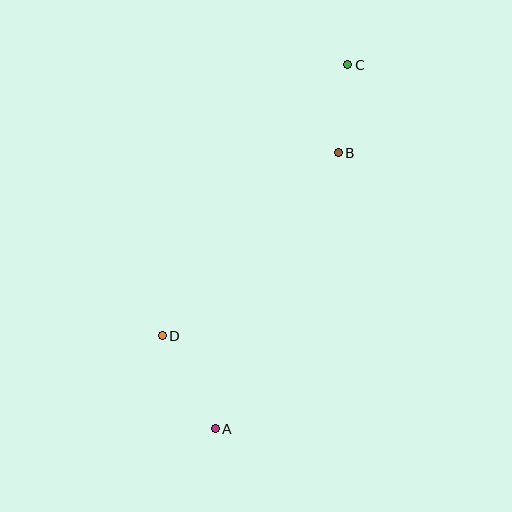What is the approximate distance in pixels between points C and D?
The distance between C and D is approximately 328 pixels.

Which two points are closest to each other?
Points B and C are closest to each other.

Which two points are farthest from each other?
Points A and C are farthest from each other.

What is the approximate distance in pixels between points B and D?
The distance between B and D is approximately 254 pixels.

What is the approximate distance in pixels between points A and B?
The distance between A and B is approximately 302 pixels.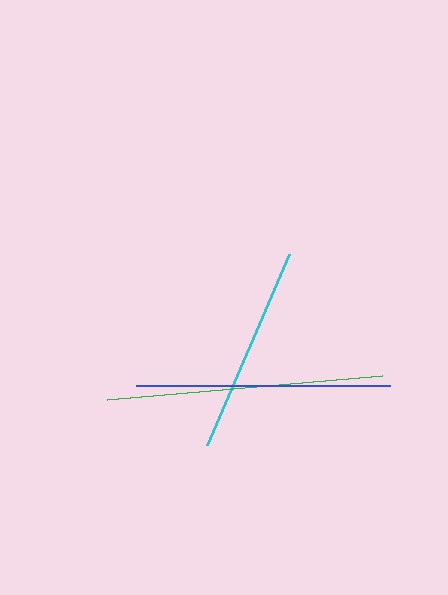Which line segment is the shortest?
The cyan line is the shortest at approximately 208 pixels.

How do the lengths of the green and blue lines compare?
The green and blue lines are approximately the same length.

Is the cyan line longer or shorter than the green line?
The green line is longer than the cyan line.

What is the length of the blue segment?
The blue segment is approximately 254 pixels long.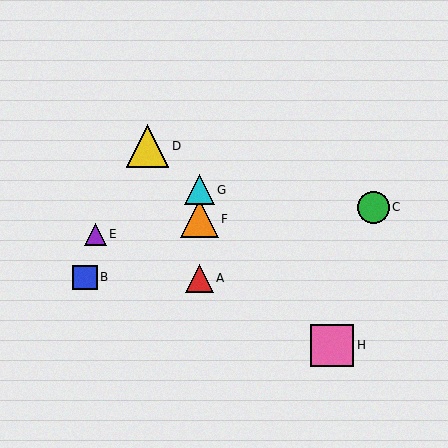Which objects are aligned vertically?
Objects A, F, G are aligned vertically.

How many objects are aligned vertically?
3 objects (A, F, G) are aligned vertically.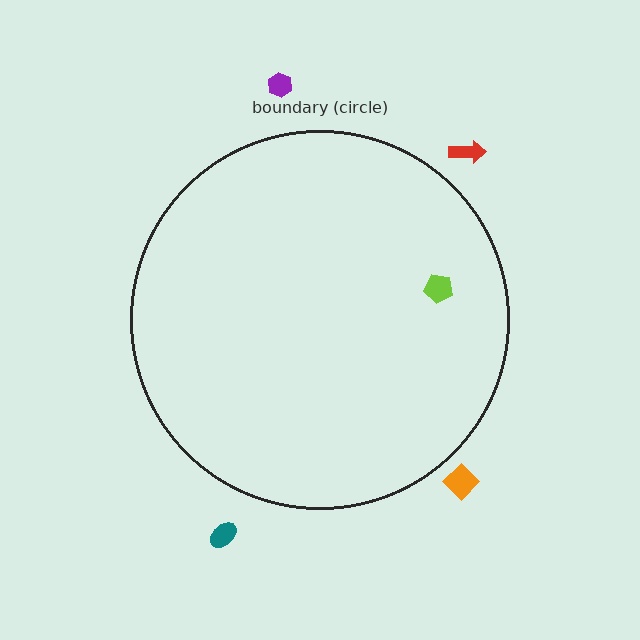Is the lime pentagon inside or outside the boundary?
Inside.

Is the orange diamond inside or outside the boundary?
Outside.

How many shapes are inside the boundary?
1 inside, 4 outside.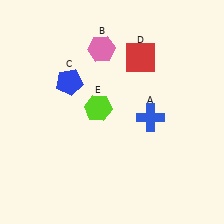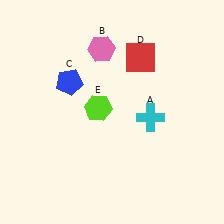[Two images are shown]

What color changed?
The cross (A) changed from blue in Image 1 to cyan in Image 2.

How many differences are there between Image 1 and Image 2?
There is 1 difference between the two images.